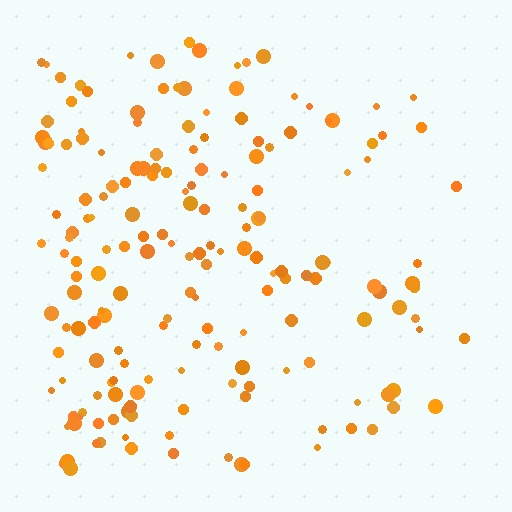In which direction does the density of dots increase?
From right to left, with the left side densest.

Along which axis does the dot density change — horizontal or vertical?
Horizontal.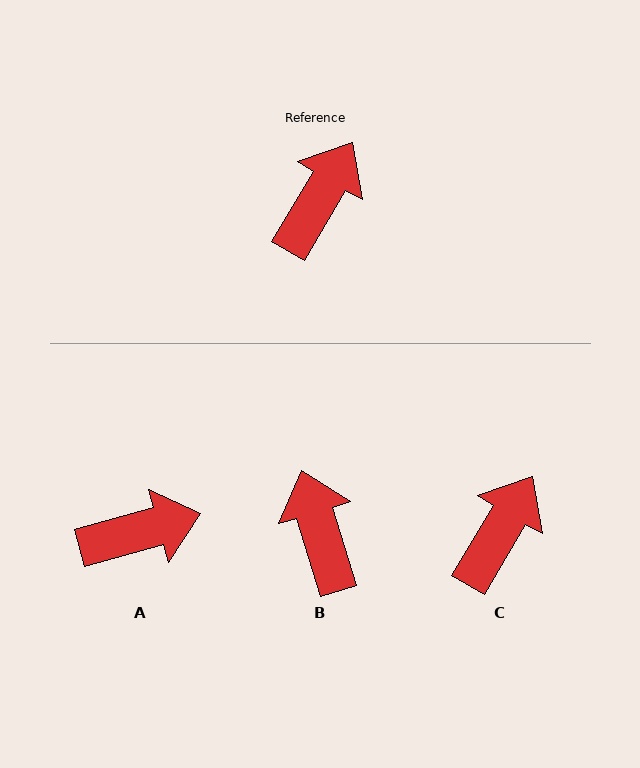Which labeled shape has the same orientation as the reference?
C.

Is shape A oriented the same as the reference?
No, it is off by about 44 degrees.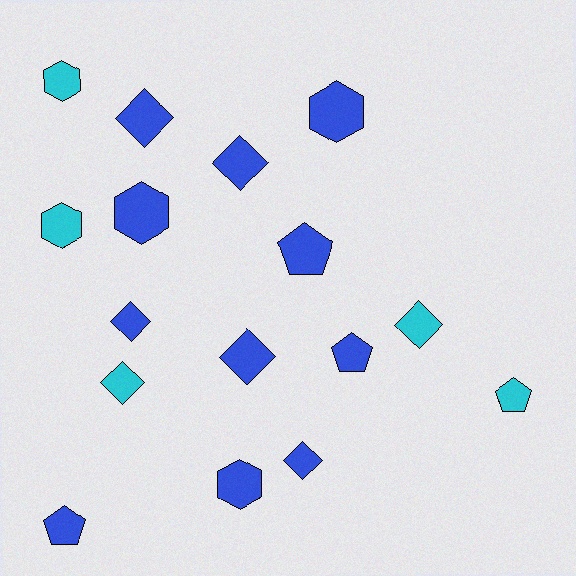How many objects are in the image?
There are 16 objects.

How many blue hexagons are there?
There are 3 blue hexagons.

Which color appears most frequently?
Blue, with 11 objects.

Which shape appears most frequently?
Diamond, with 7 objects.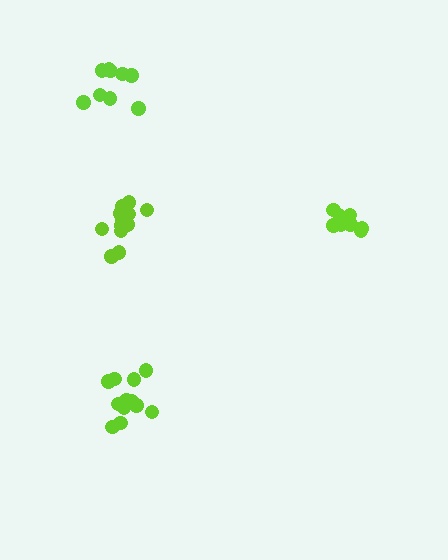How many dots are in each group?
Group 1: 12 dots, Group 2: 13 dots, Group 3: 8 dots, Group 4: 9 dots (42 total).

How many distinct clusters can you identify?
There are 4 distinct clusters.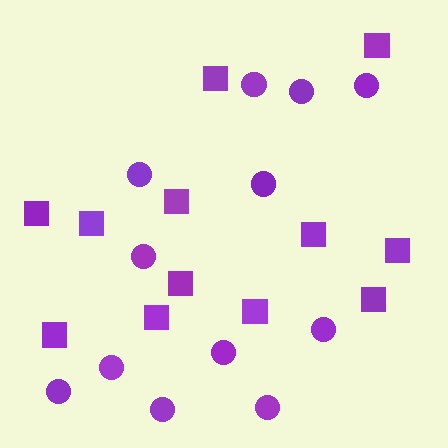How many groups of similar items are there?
There are 2 groups: one group of circles (12) and one group of squares (12).